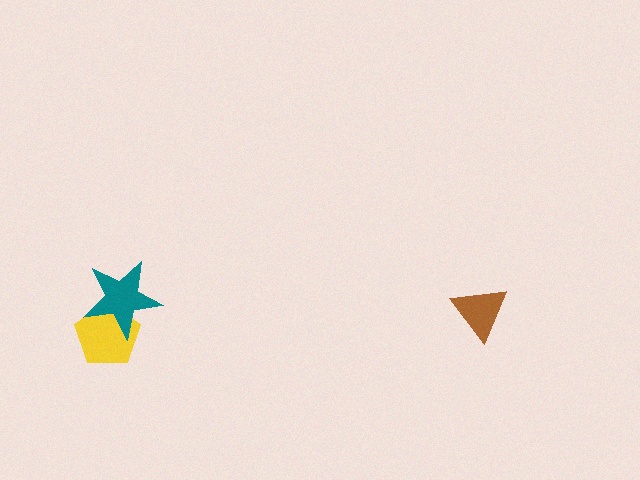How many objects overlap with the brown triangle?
0 objects overlap with the brown triangle.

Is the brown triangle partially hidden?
No, no other shape covers it.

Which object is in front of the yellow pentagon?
The teal star is in front of the yellow pentagon.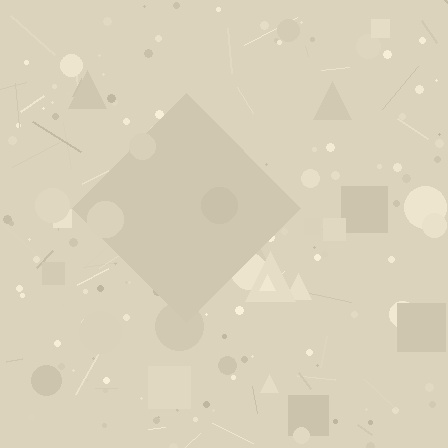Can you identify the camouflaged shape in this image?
The camouflaged shape is a diamond.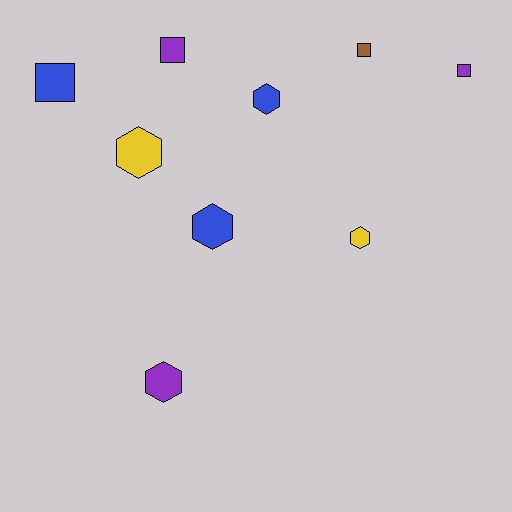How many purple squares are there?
There are 2 purple squares.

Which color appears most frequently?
Purple, with 3 objects.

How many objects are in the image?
There are 9 objects.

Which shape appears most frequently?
Hexagon, with 5 objects.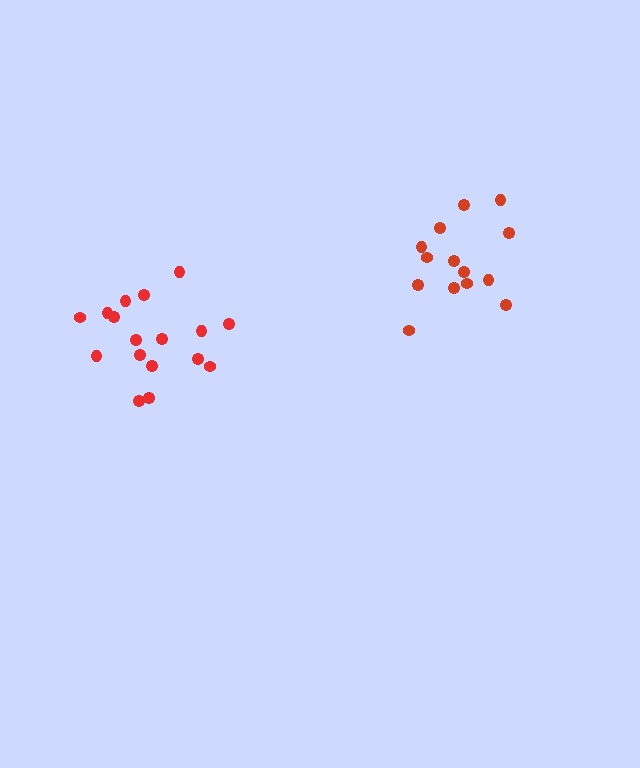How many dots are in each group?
Group 1: 14 dots, Group 2: 17 dots (31 total).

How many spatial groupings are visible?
There are 2 spatial groupings.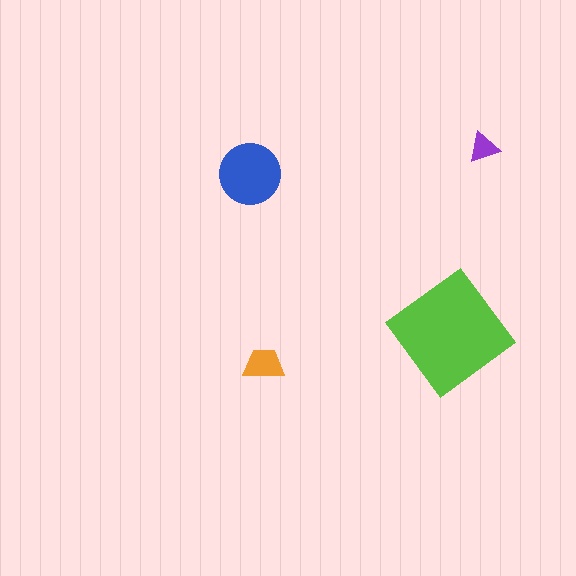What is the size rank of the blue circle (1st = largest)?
2nd.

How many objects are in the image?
There are 4 objects in the image.